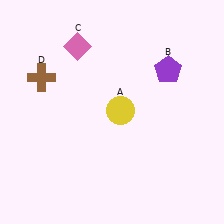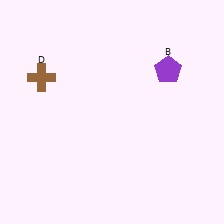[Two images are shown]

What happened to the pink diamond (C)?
The pink diamond (C) was removed in Image 2. It was in the top-left area of Image 1.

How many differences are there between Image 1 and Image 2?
There are 2 differences between the two images.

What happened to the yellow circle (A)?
The yellow circle (A) was removed in Image 2. It was in the top-right area of Image 1.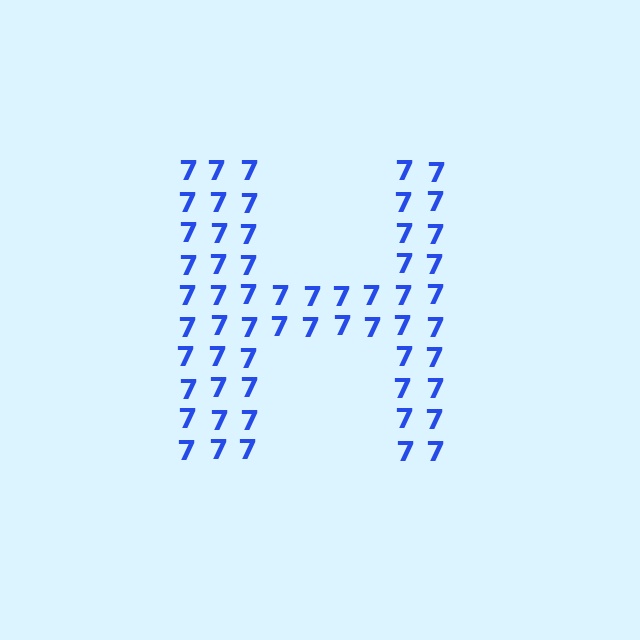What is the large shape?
The large shape is the letter H.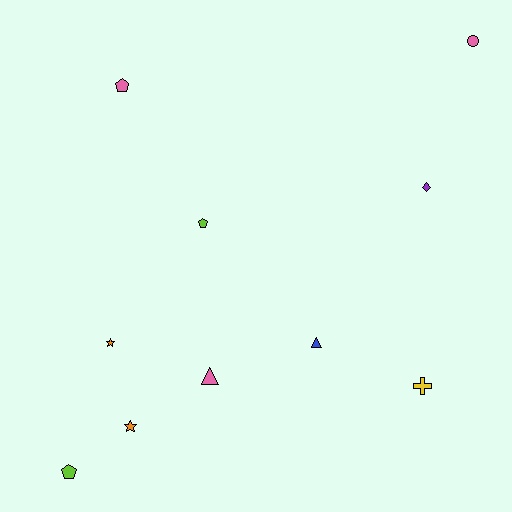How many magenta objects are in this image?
There are no magenta objects.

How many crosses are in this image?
There is 1 cross.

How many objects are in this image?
There are 10 objects.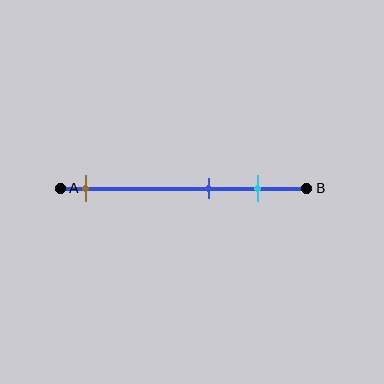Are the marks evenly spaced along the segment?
No, the marks are not evenly spaced.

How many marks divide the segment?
There are 3 marks dividing the segment.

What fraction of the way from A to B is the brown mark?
The brown mark is approximately 10% (0.1) of the way from A to B.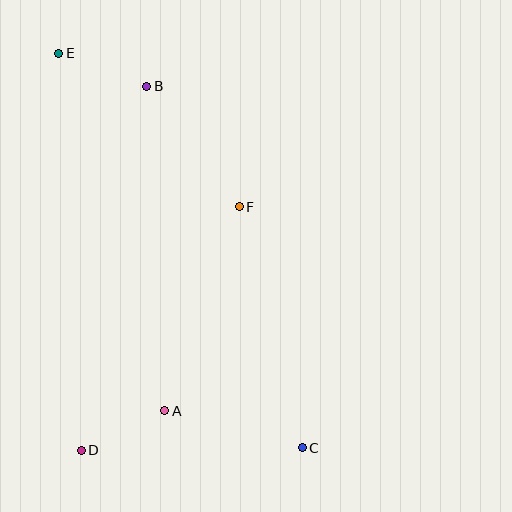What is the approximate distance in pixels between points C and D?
The distance between C and D is approximately 221 pixels.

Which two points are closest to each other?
Points A and D are closest to each other.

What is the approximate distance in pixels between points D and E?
The distance between D and E is approximately 398 pixels.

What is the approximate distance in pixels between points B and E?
The distance between B and E is approximately 94 pixels.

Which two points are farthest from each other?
Points C and E are farthest from each other.